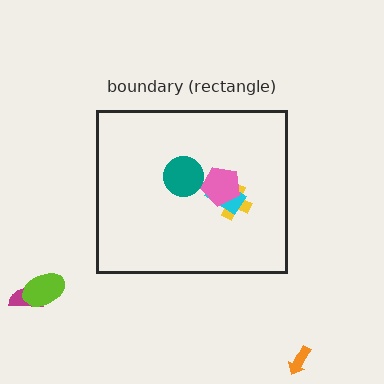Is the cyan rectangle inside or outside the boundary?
Inside.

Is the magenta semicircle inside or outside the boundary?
Outside.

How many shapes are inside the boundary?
4 inside, 3 outside.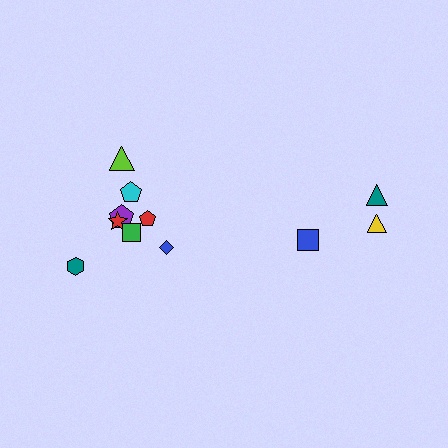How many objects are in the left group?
There are 8 objects.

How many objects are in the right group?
There are 3 objects.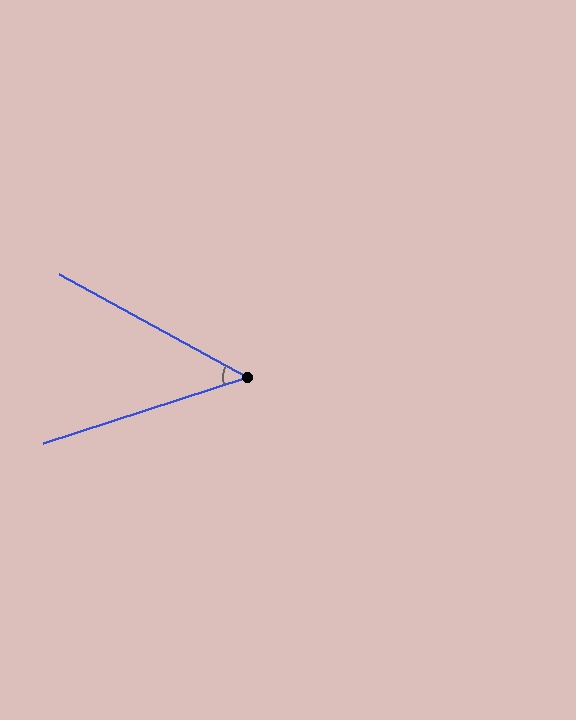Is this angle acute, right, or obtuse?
It is acute.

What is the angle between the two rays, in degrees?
Approximately 47 degrees.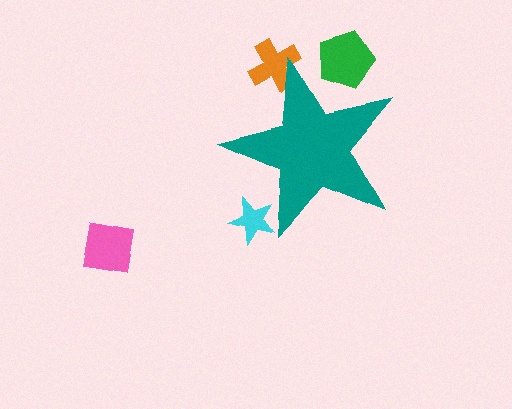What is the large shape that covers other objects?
A teal star.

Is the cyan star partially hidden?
Yes, the cyan star is partially hidden behind the teal star.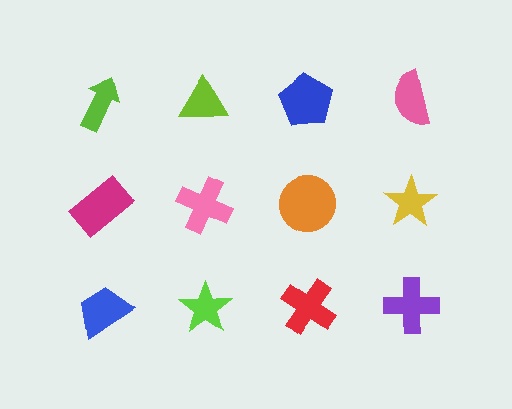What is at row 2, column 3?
An orange circle.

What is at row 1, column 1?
A lime arrow.